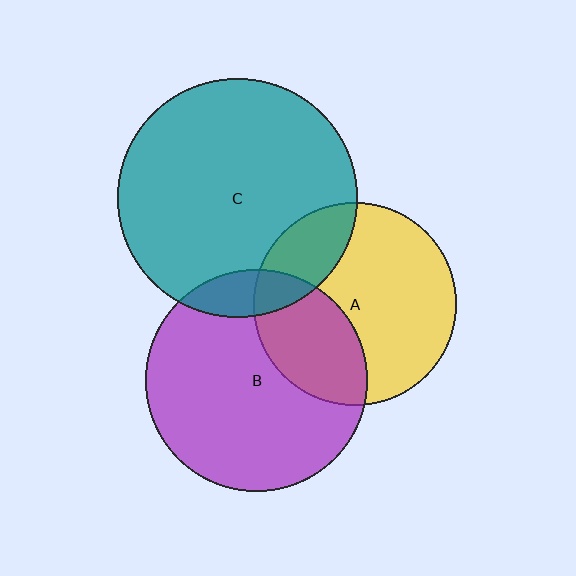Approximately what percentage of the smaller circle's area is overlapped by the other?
Approximately 35%.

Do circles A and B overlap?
Yes.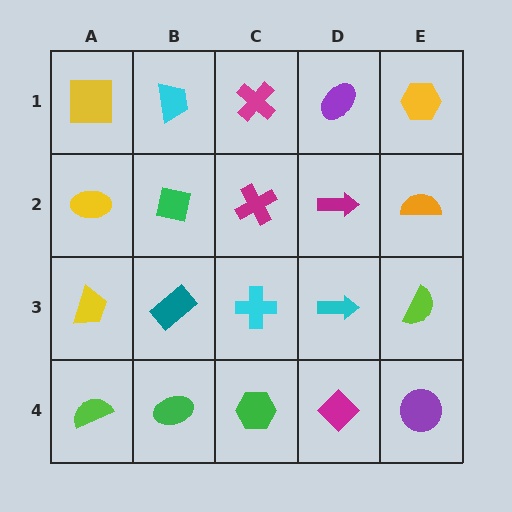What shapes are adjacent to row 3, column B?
A green square (row 2, column B), a green ellipse (row 4, column B), a yellow trapezoid (row 3, column A), a cyan cross (row 3, column C).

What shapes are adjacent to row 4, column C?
A cyan cross (row 3, column C), a green ellipse (row 4, column B), a magenta diamond (row 4, column D).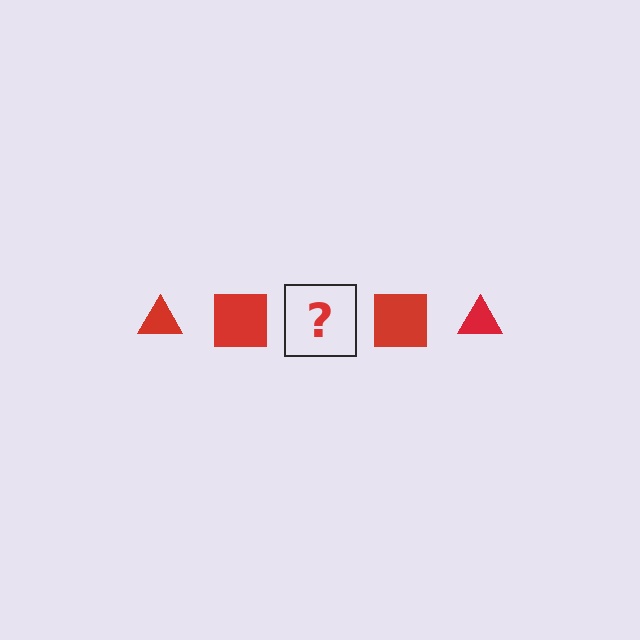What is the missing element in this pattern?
The missing element is a red triangle.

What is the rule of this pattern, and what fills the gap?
The rule is that the pattern cycles through triangle, square shapes in red. The gap should be filled with a red triangle.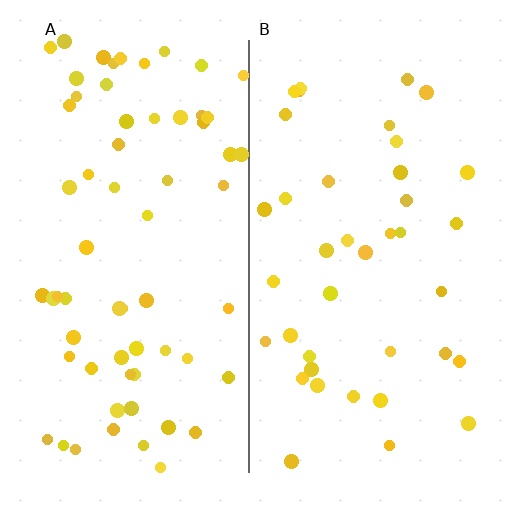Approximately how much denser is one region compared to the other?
Approximately 1.6× — region A over region B.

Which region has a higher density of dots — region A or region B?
A (the left).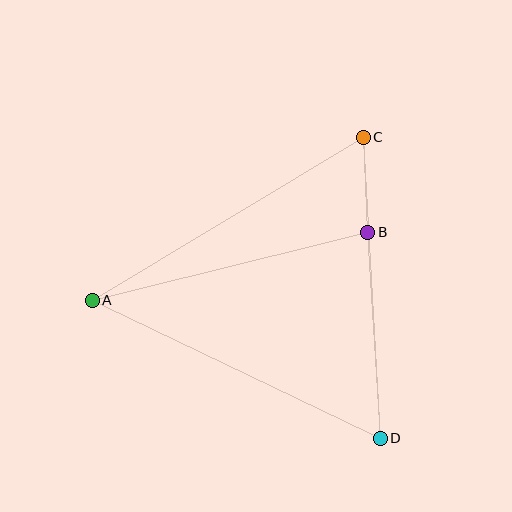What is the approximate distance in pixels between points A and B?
The distance between A and B is approximately 284 pixels.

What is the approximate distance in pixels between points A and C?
The distance between A and C is approximately 316 pixels.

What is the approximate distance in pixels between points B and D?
The distance between B and D is approximately 207 pixels.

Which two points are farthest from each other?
Points A and D are farthest from each other.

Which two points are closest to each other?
Points B and C are closest to each other.